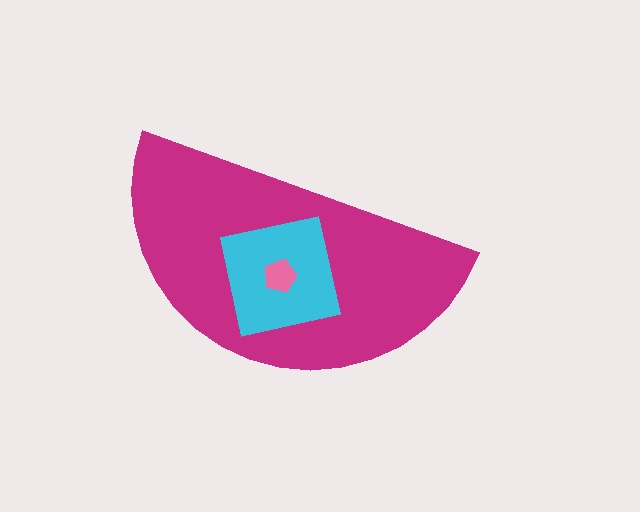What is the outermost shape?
The magenta semicircle.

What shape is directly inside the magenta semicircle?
The cyan square.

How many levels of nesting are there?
3.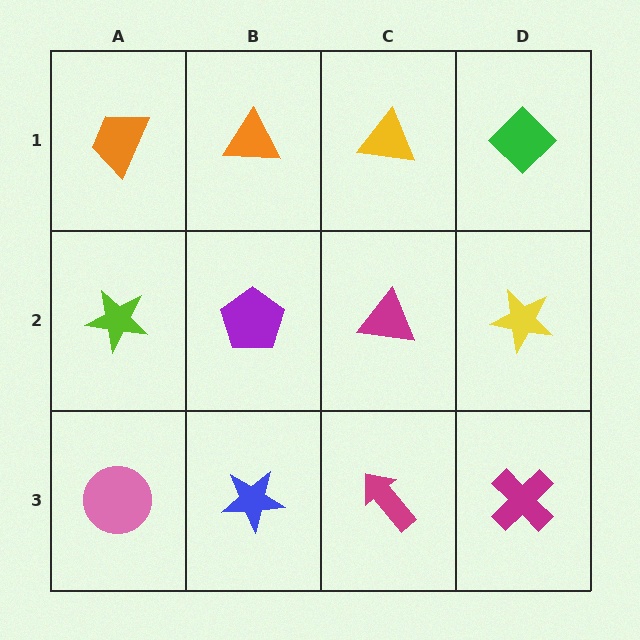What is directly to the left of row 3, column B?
A pink circle.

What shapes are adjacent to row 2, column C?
A yellow triangle (row 1, column C), a magenta arrow (row 3, column C), a purple pentagon (row 2, column B), a yellow star (row 2, column D).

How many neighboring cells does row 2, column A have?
3.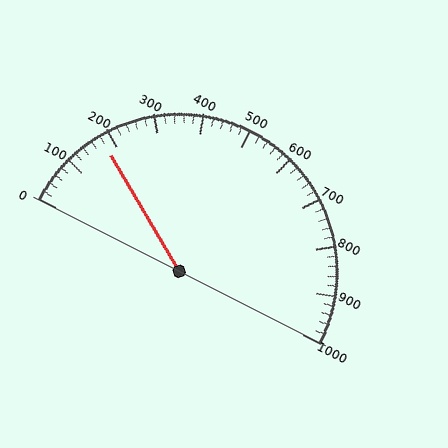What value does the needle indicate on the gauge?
The needle indicates approximately 180.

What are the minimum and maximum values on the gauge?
The gauge ranges from 0 to 1000.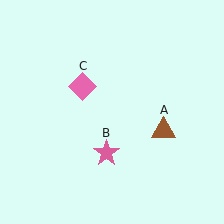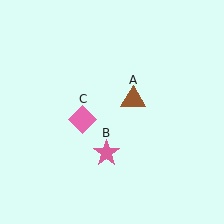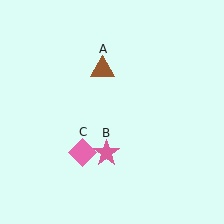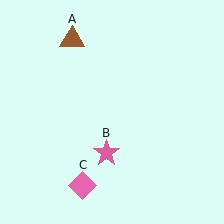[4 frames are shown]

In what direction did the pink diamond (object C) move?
The pink diamond (object C) moved down.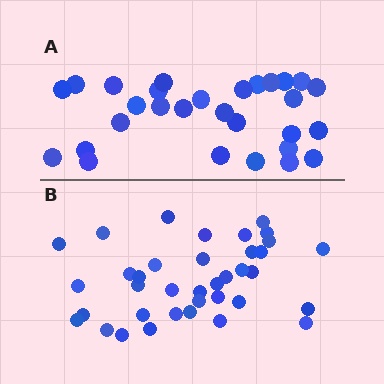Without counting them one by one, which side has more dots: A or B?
Region B (the bottom region) has more dots.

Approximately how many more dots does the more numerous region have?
Region B has roughly 8 or so more dots than region A.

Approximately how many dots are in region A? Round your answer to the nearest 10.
About 30 dots. (The exact count is 29, which rounds to 30.)